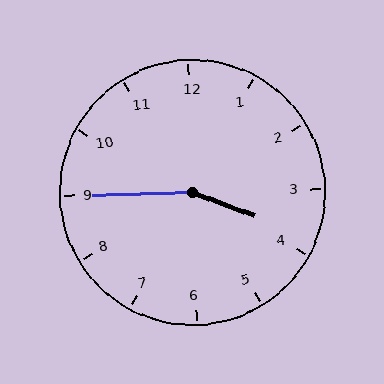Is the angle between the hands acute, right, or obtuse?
It is obtuse.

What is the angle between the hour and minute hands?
Approximately 158 degrees.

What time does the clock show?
3:45.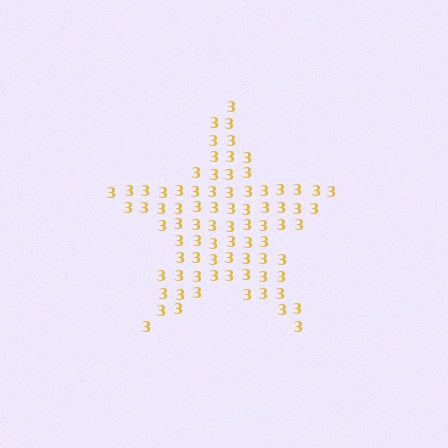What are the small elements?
The small elements are digit 3's.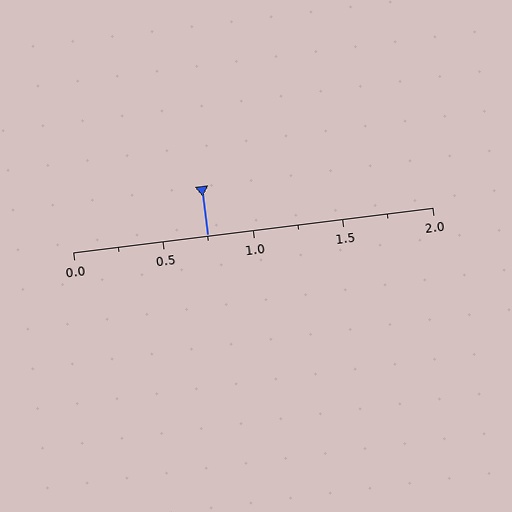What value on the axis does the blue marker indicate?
The marker indicates approximately 0.75.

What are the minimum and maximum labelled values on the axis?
The axis runs from 0.0 to 2.0.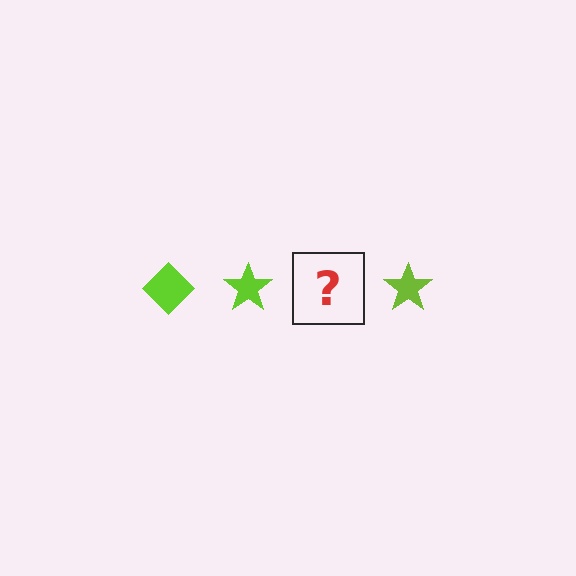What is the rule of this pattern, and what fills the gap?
The rule is that the pattern cycles through diamond, star shapes in lime. The gap should be filled with a lime diamond.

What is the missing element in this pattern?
The missing element is a lime diamond.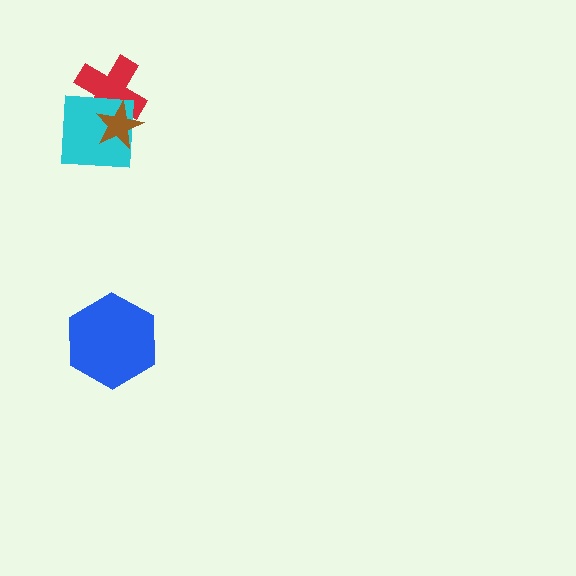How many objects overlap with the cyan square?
2 objects overlap with the cyan square.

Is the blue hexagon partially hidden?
No, no other shape covers it.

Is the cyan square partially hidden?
Yes, it is partially covered by another shape.